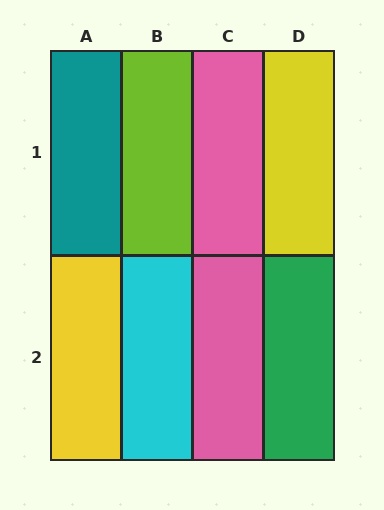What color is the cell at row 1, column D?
Yellow.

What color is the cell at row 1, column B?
Lime.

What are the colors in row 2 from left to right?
Yellow, cyan, pink, green.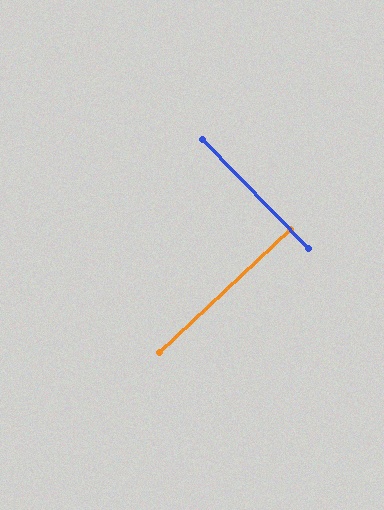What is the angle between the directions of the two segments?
Approximately 89 degrees.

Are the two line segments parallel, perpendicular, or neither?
Perpendicular — they meet at approximately 89°.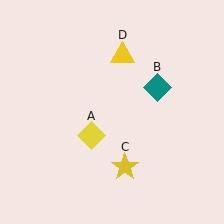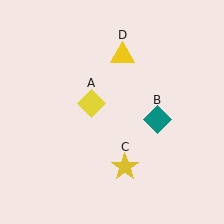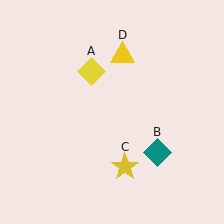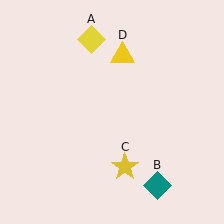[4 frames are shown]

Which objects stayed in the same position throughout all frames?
Yellow star (object C) and yellow triangle (object D) remained stationary.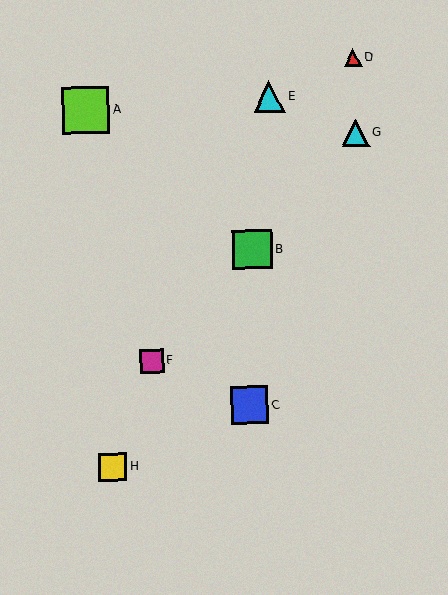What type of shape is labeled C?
Shape C is a blue square.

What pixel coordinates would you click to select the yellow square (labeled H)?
Click at (112, 467) to select the yellow square H.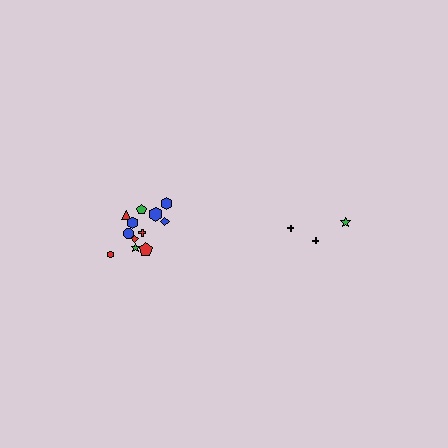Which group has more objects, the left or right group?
The left group.